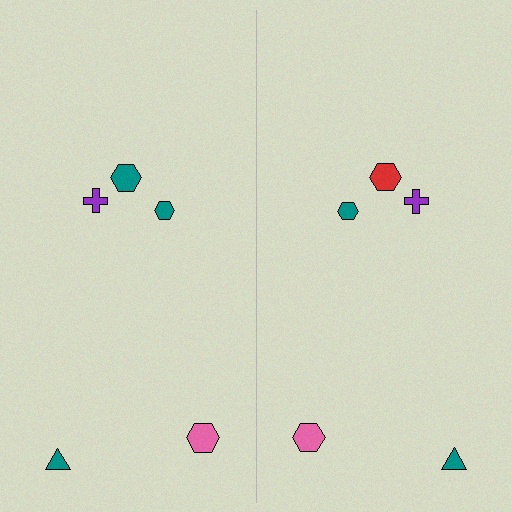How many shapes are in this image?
There are 10 shapes in this image.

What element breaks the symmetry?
The red hexagon on the right side breaks the symmetry — its mirror counterpart is teal.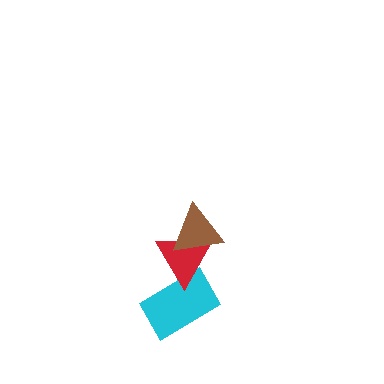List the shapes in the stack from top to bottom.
From top to bottom: the brown triangle, the red triangle, the cyan rectangle.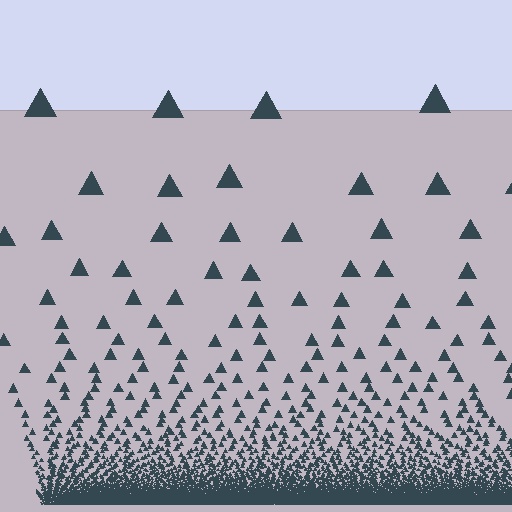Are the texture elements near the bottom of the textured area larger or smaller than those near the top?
Smaller. The gradient is inverted — elements near the bottom are smaller and denser.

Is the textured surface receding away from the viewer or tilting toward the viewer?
The surface appears to tilt toward the viewer. Texture elements get larger and sparser toward the top.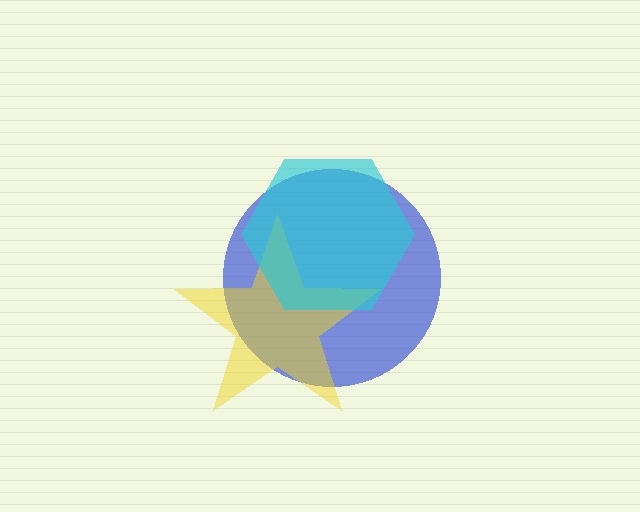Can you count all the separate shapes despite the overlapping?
Yes, there are 3 separate shapes.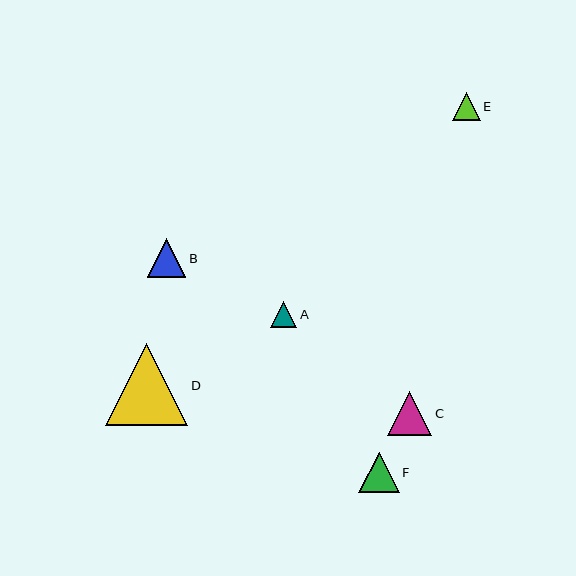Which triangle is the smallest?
Triangle A is the smallest with a size of approximately 26 pixels.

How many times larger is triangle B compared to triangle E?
Triangle B is approximately 1.4 times the size of triangle E.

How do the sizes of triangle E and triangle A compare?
Triangle E and triangle A are approximately the same size.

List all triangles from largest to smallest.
From largest to smallest: D, C, F, B, E, A.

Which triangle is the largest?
Triangle D is the largest with a size of approximately 82 pixels.